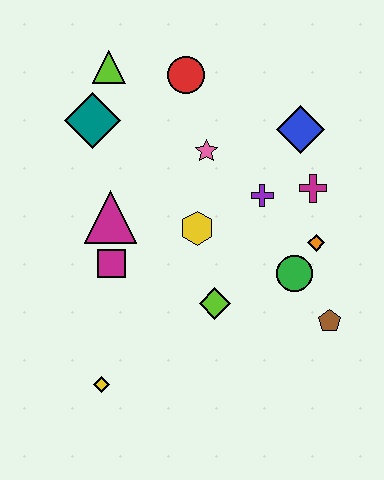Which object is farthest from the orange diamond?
The lime triangle is farthest from the orange diamond.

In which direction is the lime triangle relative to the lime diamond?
The lime triangle is above the lime diamond.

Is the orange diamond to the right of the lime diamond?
Yes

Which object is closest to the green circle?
The orange diamond is closest to the green circle.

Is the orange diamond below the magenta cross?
Yes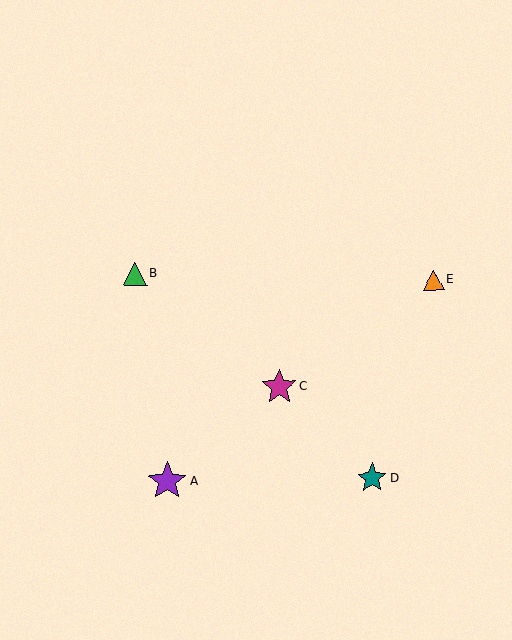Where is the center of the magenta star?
The center of the magenta star is at (279, 387).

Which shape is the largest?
The purple star (labeled A) is the largest.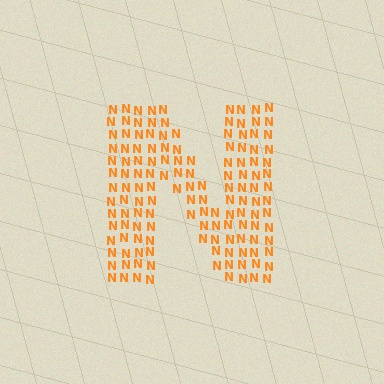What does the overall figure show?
The overall figure shows the letter N.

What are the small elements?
The small elements are letter N's.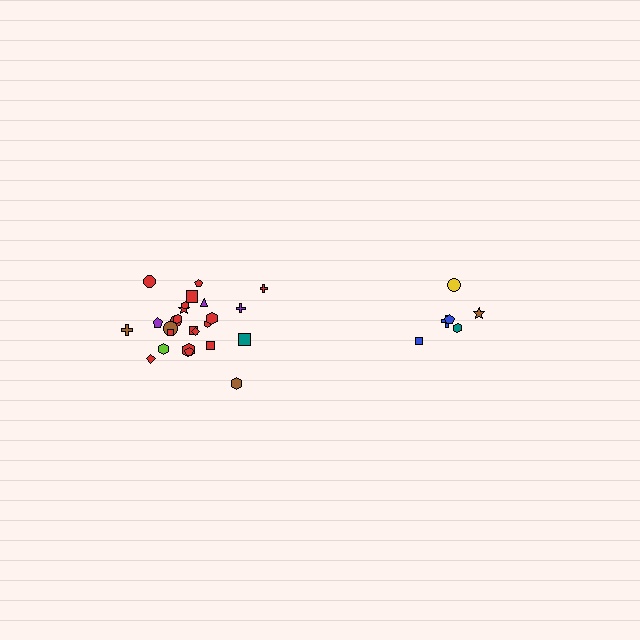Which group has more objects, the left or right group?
The left group.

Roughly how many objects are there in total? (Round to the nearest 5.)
Roughly 30 objects in total.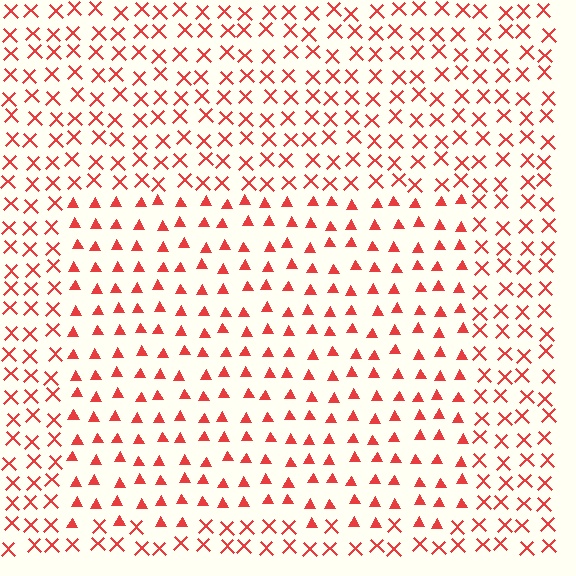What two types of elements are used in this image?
The image uses triangles inside the rectangle region and X marks outside it.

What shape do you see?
I see a rectangle.